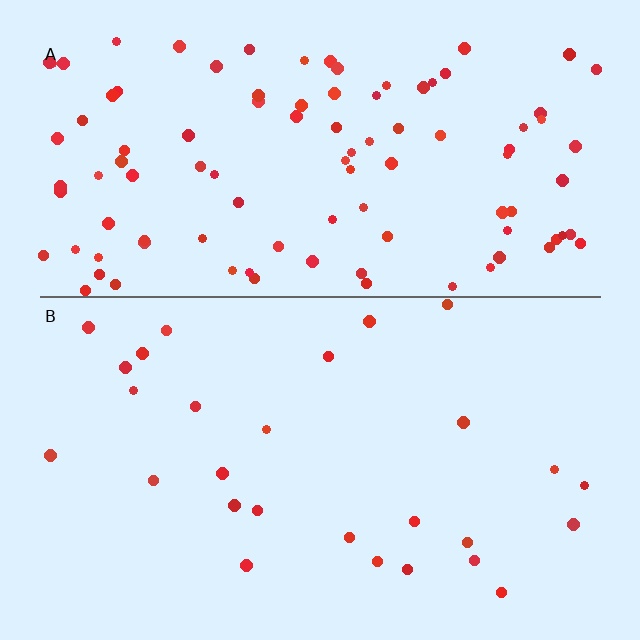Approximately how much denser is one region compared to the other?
Approximately 3.6× — region A over region B.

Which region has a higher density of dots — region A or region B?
A (the top).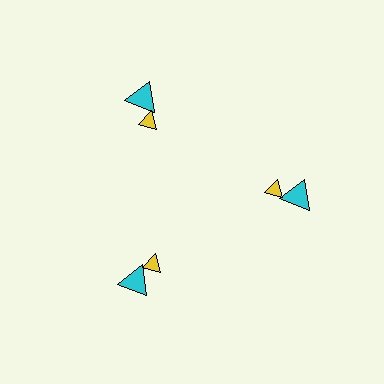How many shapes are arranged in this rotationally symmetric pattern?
There are 6 shapes, arranged in 3 groups of 2.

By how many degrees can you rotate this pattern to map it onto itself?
The pattern maps onto itself every 120 degrees of rotation.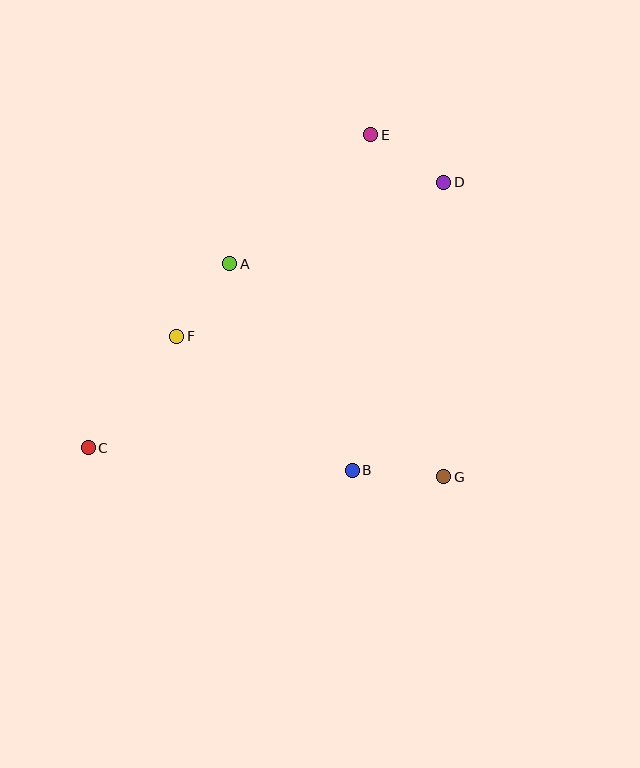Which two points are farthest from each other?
Points C and D are farthest from each other.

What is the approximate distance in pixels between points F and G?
The distance between F and G is approximately 302 pixels.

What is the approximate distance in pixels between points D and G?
The distance between D and G is approximately 295 pixels.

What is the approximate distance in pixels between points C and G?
The distance between C and G is approximately 357 pixels.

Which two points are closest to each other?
Points D and E are closest to each other.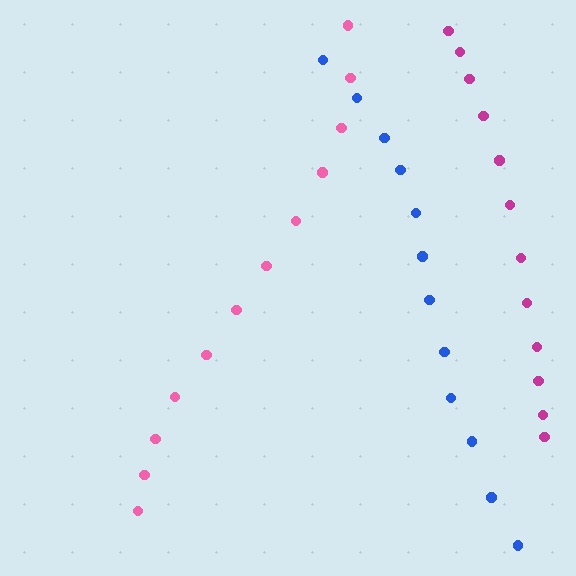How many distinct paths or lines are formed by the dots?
There are 3 distinct paths.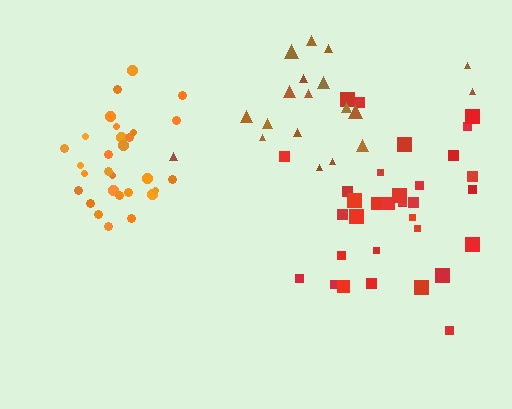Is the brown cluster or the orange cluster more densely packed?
Orange.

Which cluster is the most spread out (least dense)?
Brown.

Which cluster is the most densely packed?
Orange.